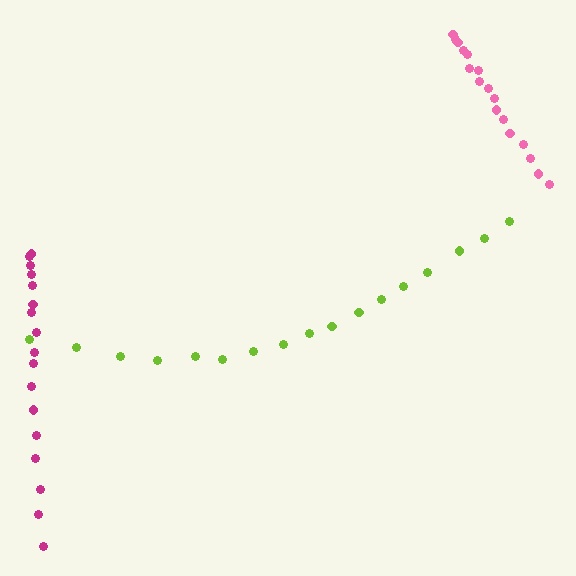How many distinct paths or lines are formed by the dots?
There are 3 distinct paths.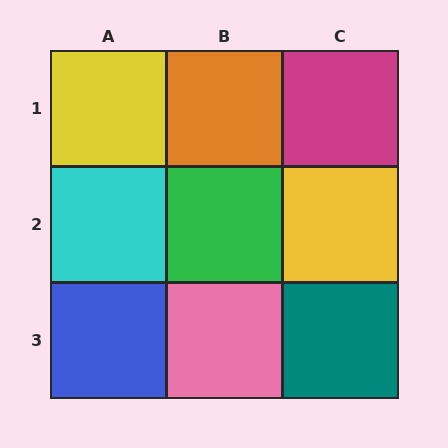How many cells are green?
1 cell is green.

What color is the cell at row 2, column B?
Green.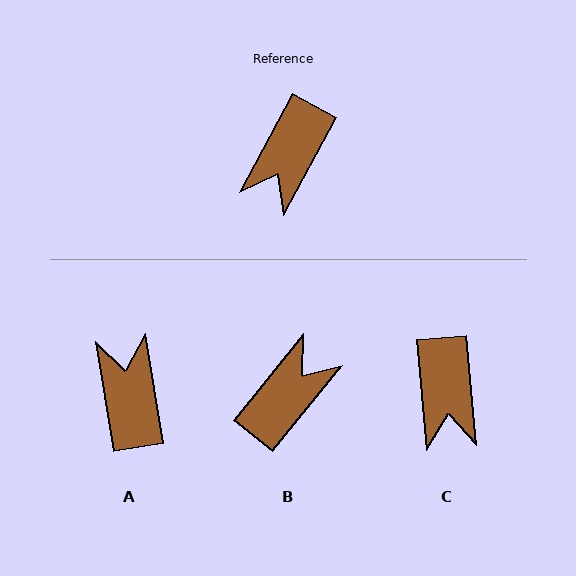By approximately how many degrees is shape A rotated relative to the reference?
Approximately 143 degrees clockwise.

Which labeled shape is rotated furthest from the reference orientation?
B, about 169 degrees away.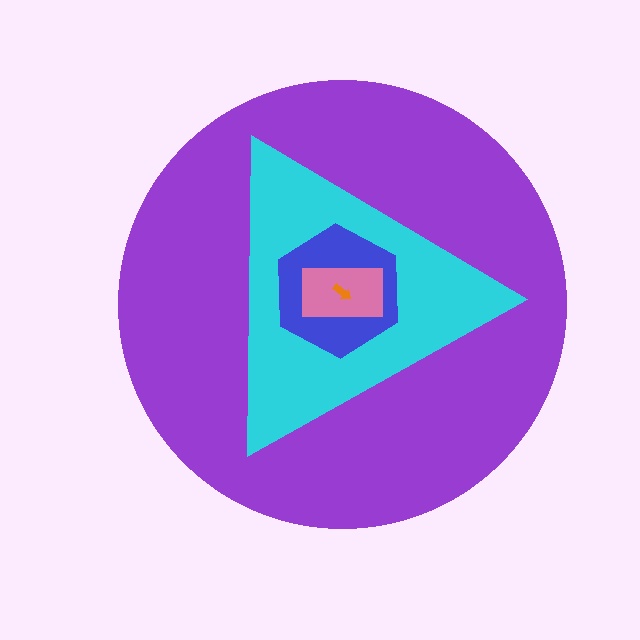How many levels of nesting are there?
5.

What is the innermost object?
The orange arrow.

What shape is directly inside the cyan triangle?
The blue hexagon.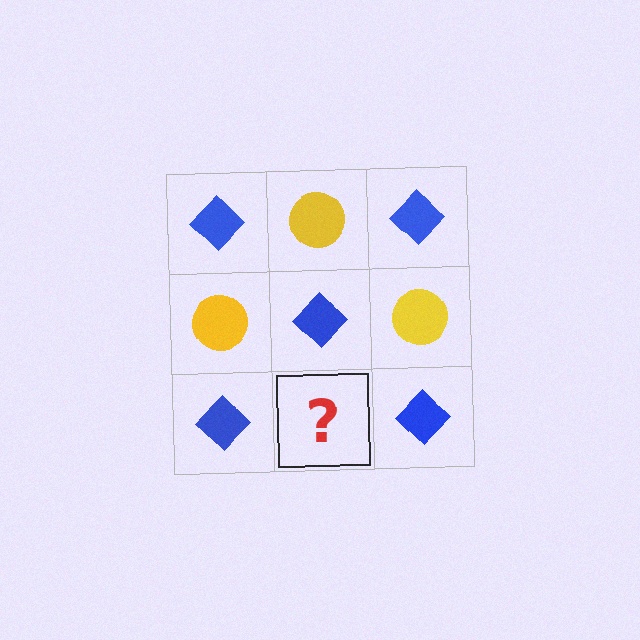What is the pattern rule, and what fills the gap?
The rule is that it alternates blue diamond and yellow circle in a checkerboard pattern. The gap should be filled with a yellow circle.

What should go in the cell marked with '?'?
The missing cell should contain a yellow circle.